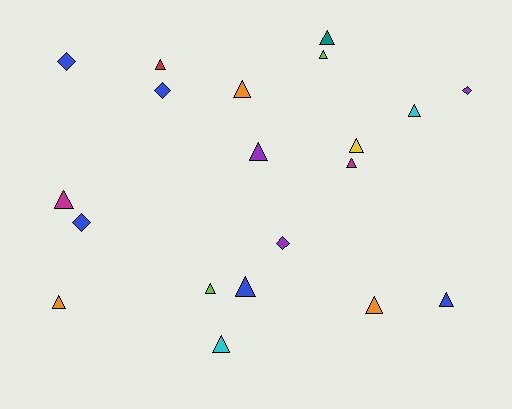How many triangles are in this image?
There are 15 triangles.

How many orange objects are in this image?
There are 3 orange objects.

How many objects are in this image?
There are 20 objects.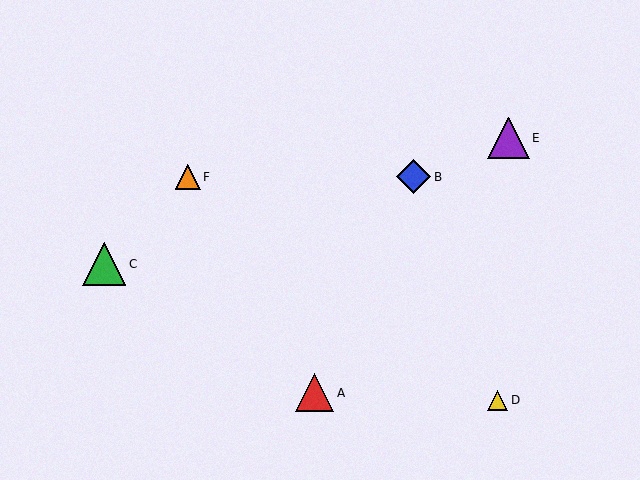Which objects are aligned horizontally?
Objects B, F are aligned horizontally.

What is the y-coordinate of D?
Object D is at y≈400.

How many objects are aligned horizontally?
2 objects (B, F) are aligned horizontally.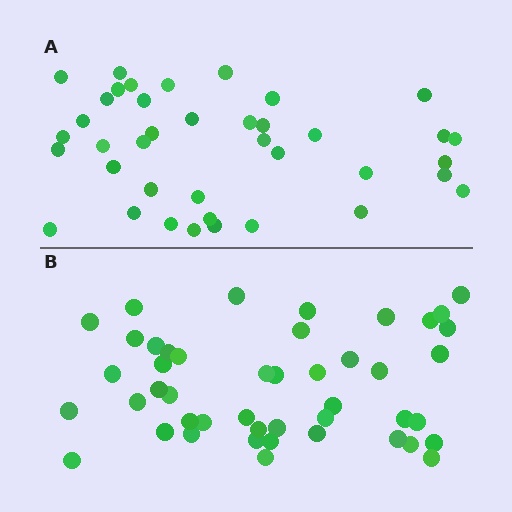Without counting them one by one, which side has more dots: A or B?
Region B (the bottom region) has more dots.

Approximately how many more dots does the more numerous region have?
Region B has roughly 8 or so more dots than region A.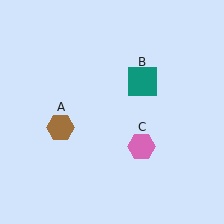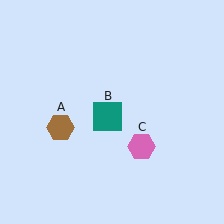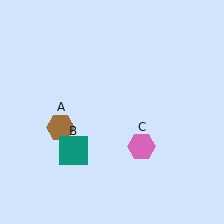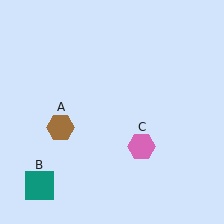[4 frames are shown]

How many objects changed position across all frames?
1 object changed position: teal square (object B).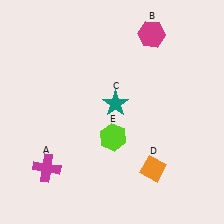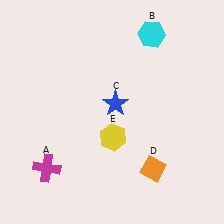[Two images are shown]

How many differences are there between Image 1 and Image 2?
There are 3 differences between the two images.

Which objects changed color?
B changed from magenta to cyan. C changed from teal to blue. E changed from lime to yellow.